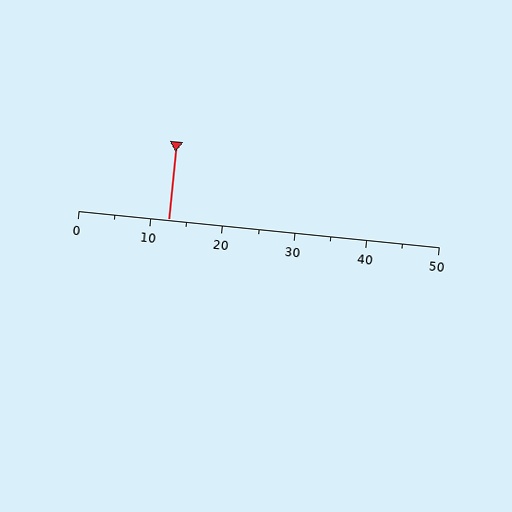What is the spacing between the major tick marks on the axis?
The major ticks are spaced 10 apart.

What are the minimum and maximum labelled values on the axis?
The axis runs from 0 to 50.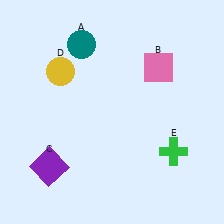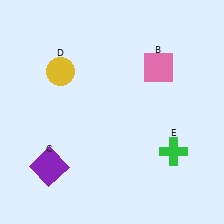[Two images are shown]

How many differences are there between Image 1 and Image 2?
There is 1 difference between the two images.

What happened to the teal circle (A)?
The teal circle (A) was removed in Image 2. It was in the top-left area of Image 1.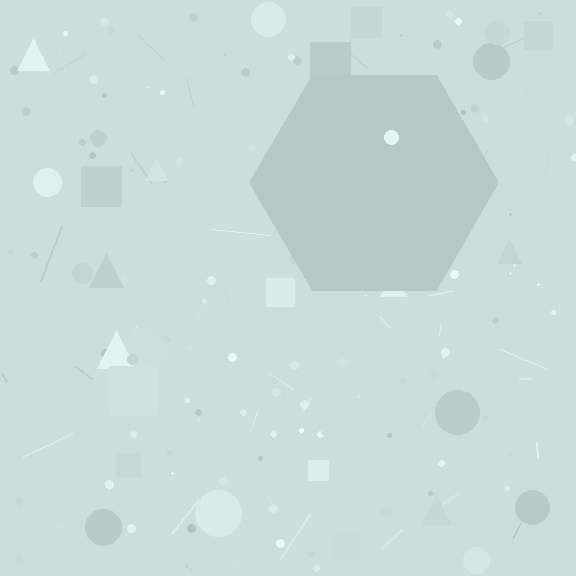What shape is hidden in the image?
A hexagon is hidden in the image.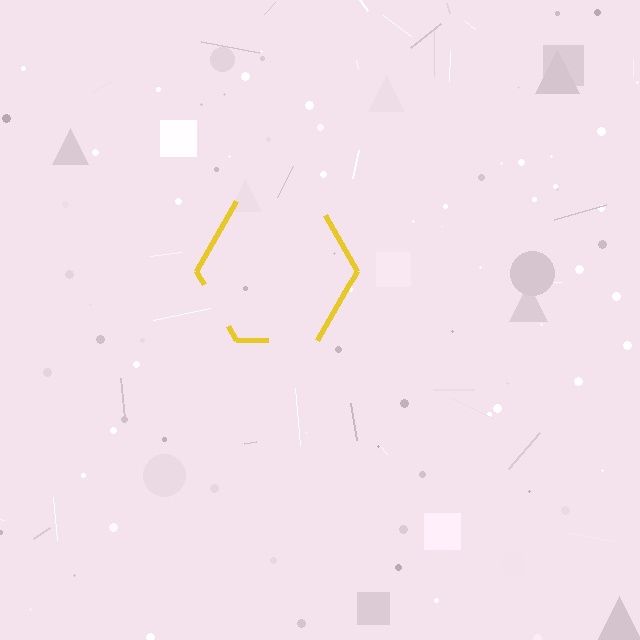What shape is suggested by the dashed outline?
The dashed outline suggests a hexagon.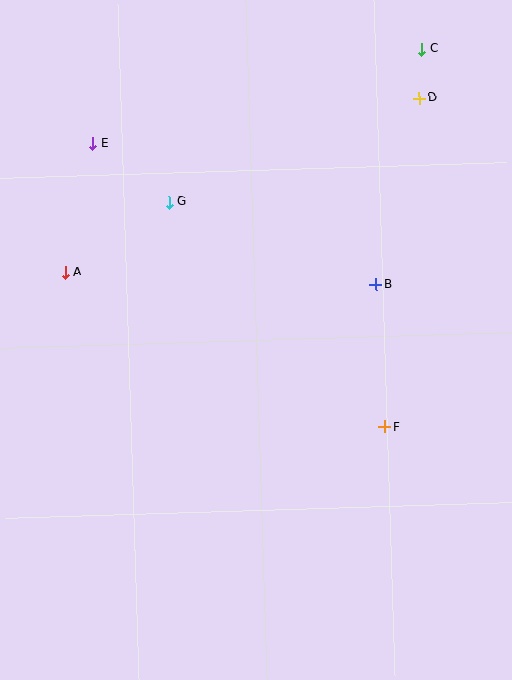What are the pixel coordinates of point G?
Point G is at (169, 202).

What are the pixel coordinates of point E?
Point E is at (93, 143).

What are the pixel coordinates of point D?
Point D is at (419, 98).